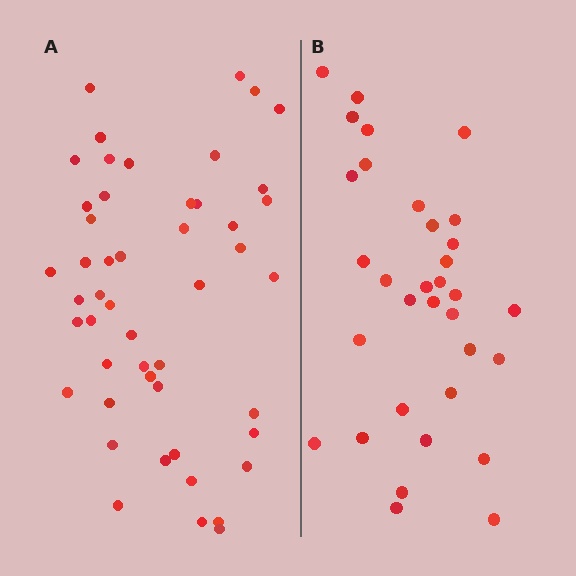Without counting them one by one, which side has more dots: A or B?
Region A (the left region) has more dots.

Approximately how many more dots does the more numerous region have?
Region A has approximately 15 more dots than region B.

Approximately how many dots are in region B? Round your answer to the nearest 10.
About 30 dots. (The exact count is 33, which rounds to 30.)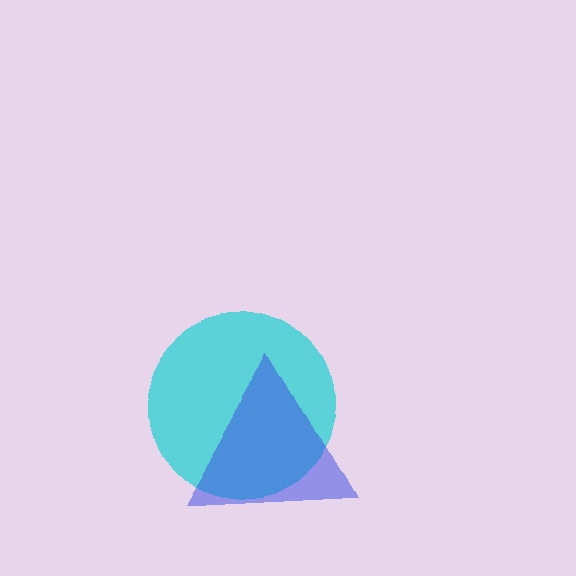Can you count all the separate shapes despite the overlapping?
Yes, there are 2 separate shapes.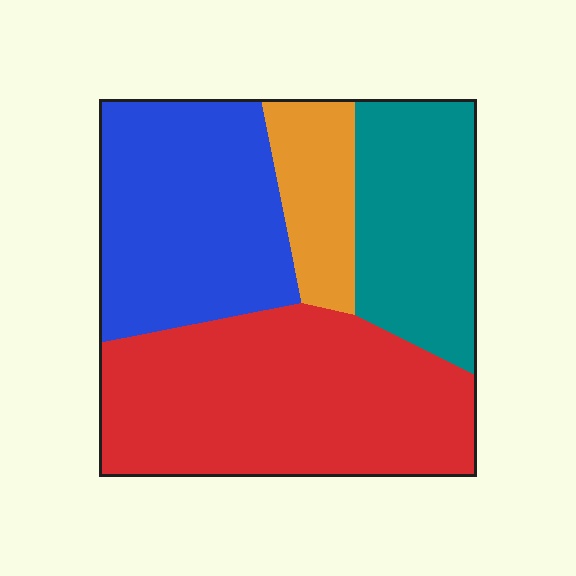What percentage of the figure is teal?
Teal takes up about one fifth (1/5) of the figure.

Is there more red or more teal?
Red.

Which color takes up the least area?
Orange, at roughly 10%.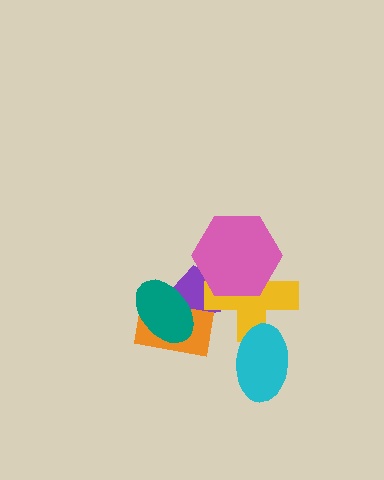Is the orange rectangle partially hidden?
Yes, it is partially covered by another shape.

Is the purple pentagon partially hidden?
Yes, it is partially covered by another shape.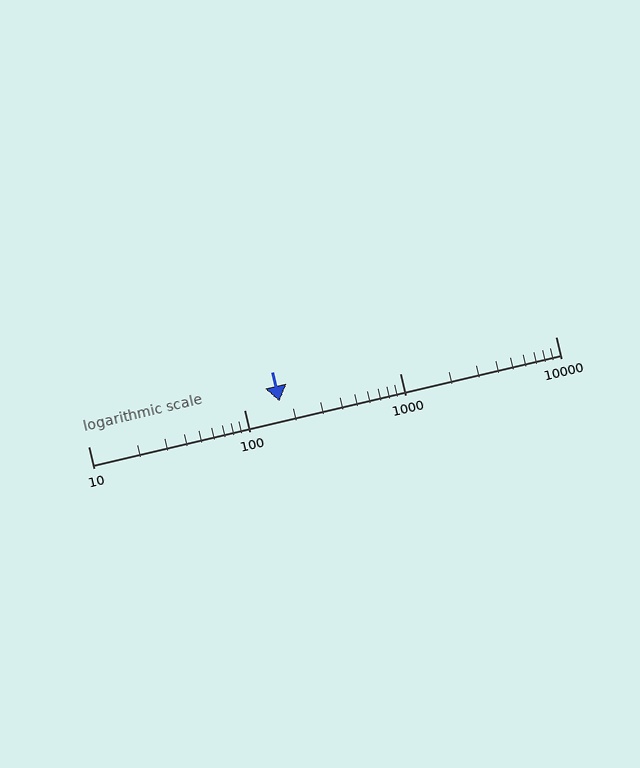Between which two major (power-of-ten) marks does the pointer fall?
The pointer is between 100 and 1000.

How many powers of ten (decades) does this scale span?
The scale spans 3 decades, from 10 to 10000.